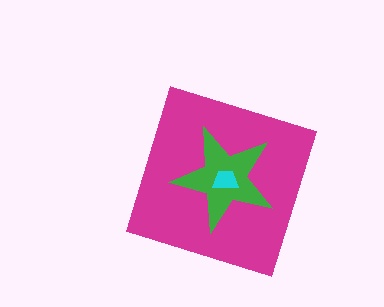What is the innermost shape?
The cyan trapezoid.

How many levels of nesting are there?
3.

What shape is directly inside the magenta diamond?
The green star.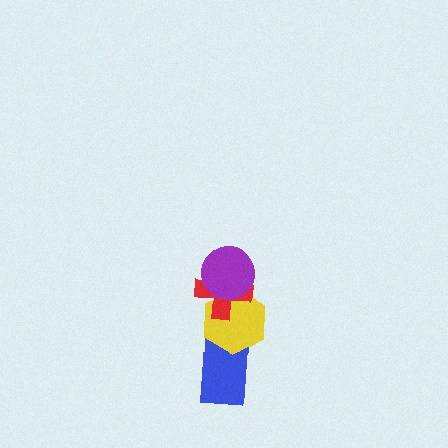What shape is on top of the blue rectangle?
The yellow hexagon is on top of the blue rectangle.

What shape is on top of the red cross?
The purple circle is on top of the red cross.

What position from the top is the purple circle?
The purple circle is 1st from the top.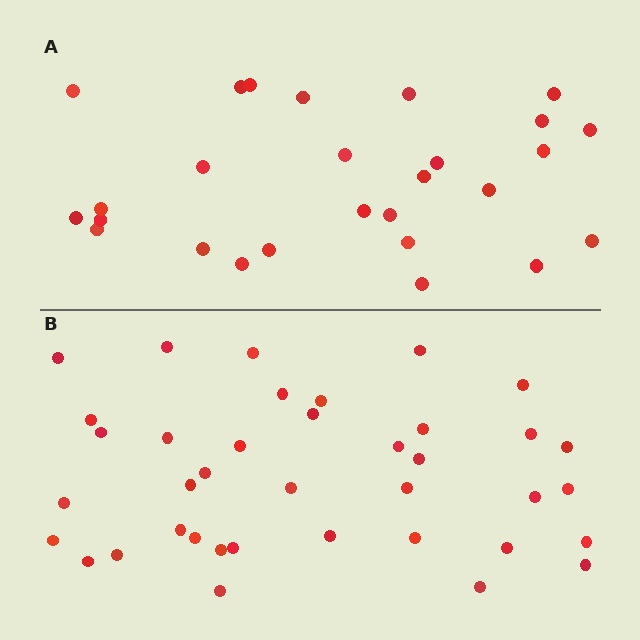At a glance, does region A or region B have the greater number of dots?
Region B (the bottom region) has more dots.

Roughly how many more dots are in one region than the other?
Region B has roughly 12 or so more dots than region A.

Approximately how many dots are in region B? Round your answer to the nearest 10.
About 40 dots. (The exact count is 38, which rounds to 40.)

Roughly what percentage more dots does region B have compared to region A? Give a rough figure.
About 40% more.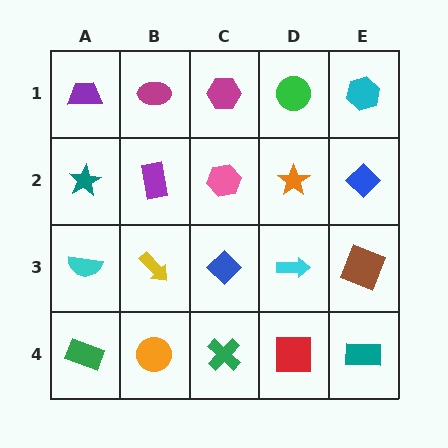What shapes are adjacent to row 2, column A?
A purple trapezoid (row 1, column A), a cyan semicircle (row 3, column A), a purple rectangle (row 2, column B).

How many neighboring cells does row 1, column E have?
2.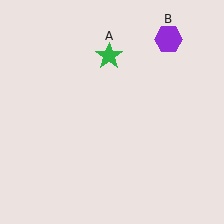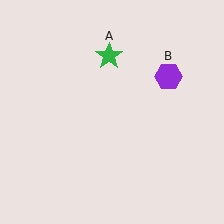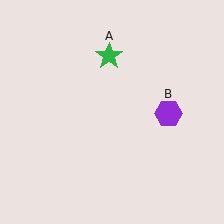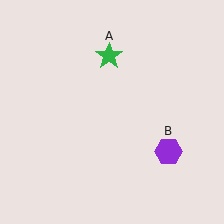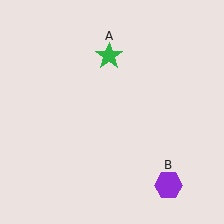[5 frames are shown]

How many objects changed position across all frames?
1 object changed position: purple hexagon (object B).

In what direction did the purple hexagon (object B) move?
The purple hexagon (object B) moved down.